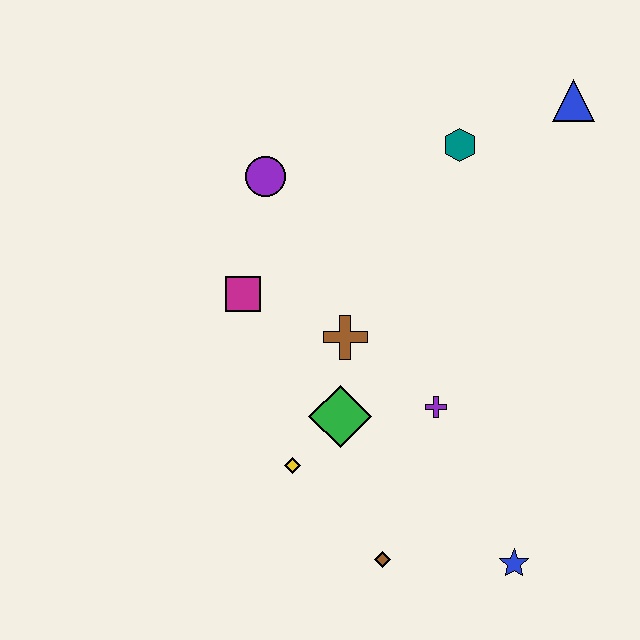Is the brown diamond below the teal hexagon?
Yes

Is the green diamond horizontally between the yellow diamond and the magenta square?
No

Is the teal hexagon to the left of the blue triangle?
Yes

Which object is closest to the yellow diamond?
The green diamond is closest to the yellow diamond.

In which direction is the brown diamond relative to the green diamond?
The brown diamond is below the green diamond.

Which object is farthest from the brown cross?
The blue triangle is farthest from the brown cross.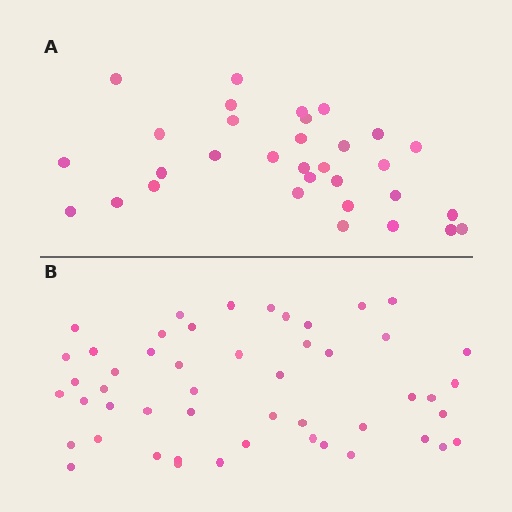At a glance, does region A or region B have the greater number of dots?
Region B (the bottom region) has more dots.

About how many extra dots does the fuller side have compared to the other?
Region B has approximately 20 more dots than region A.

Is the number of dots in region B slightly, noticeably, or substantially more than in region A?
Region B has substantially more. The ratio is roughly 1.6 to 1.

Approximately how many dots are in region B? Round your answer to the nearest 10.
About 50 dots.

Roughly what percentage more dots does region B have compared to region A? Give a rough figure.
About 55% more.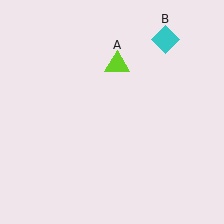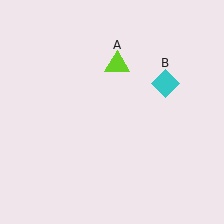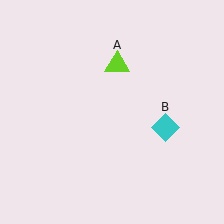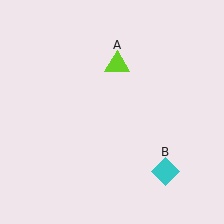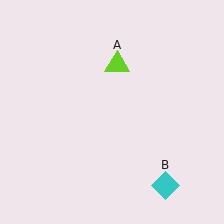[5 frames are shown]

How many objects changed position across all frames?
1 object changed position: cyan diamond (object B).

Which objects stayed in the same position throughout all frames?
Lime triangle (object A) remained stationary.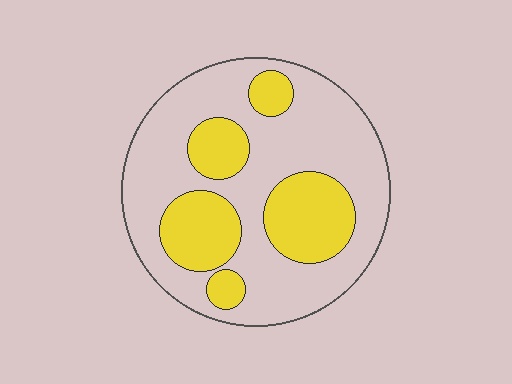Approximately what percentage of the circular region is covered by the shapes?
Approximately 30%.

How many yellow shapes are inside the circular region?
5.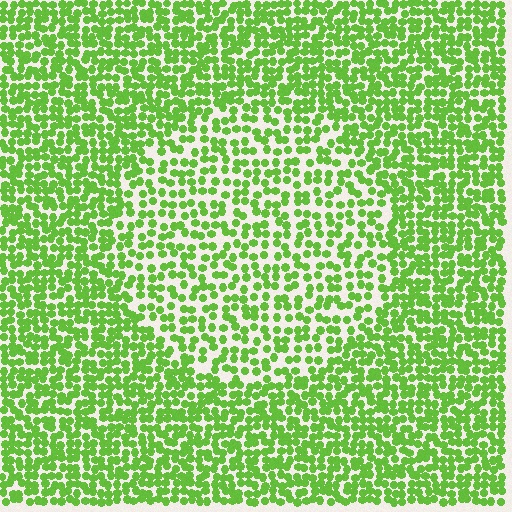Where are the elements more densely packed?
The elements are more densely packed outside the circle boundary.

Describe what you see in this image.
The image contains small lime elements arranged at two different densities. A circle-shaped region is visible where the elements are less densely packed than the surrounding area.